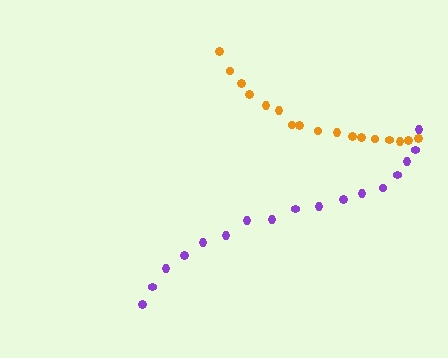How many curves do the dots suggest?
There are 2 distinct paths.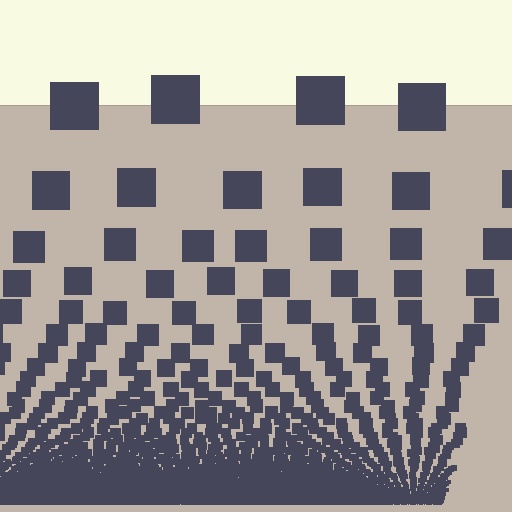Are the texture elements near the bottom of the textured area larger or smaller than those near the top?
Smaller. The gradient is inverted — elements near the bottom are smaller and denser.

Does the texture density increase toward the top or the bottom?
Density increases toward the bottom.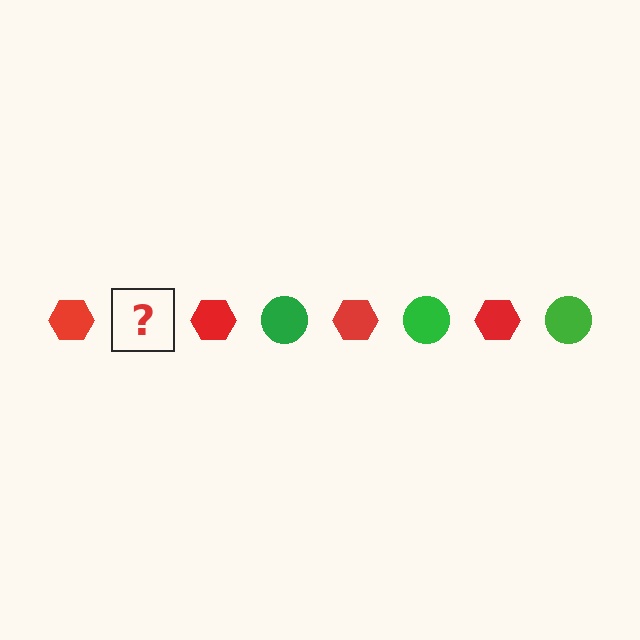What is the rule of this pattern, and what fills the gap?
The rule is that the pattern alternates between red hexagon and green circle. The gap should be filled with a green circle.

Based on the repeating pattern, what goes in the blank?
The blank should be a green circle.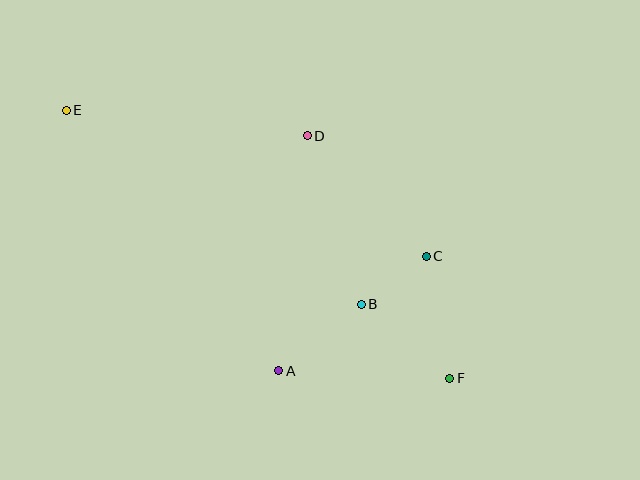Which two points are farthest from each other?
Points E and F are farthest from each other.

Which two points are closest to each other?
Points B and C are closest to each other.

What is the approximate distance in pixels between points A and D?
The distance between A and D is approximately 237 pixels.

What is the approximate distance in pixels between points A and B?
The distance between A and B is approximately 106 pixels.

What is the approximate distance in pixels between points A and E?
The distance between A and E is approximately 336 pixels.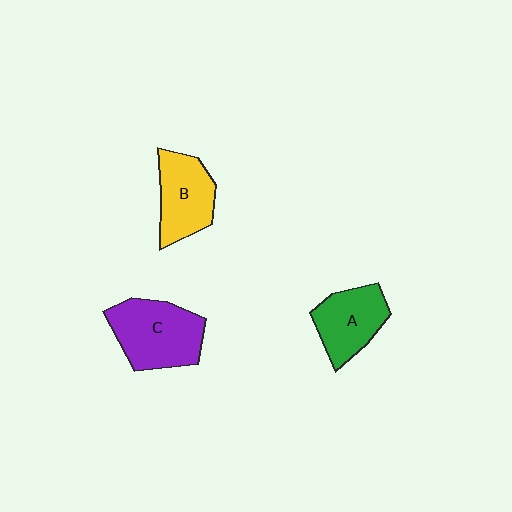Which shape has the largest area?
Shape C (purple).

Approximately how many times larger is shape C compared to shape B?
Approximately 1.3 times.